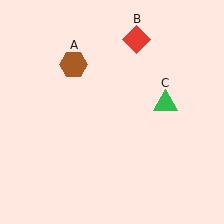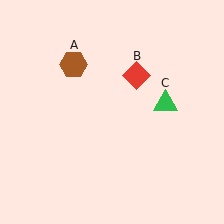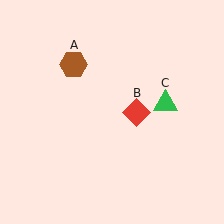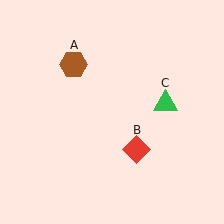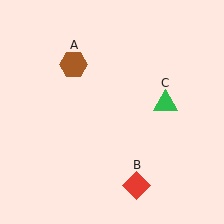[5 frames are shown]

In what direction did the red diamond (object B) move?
The red diamond (object B) moved down.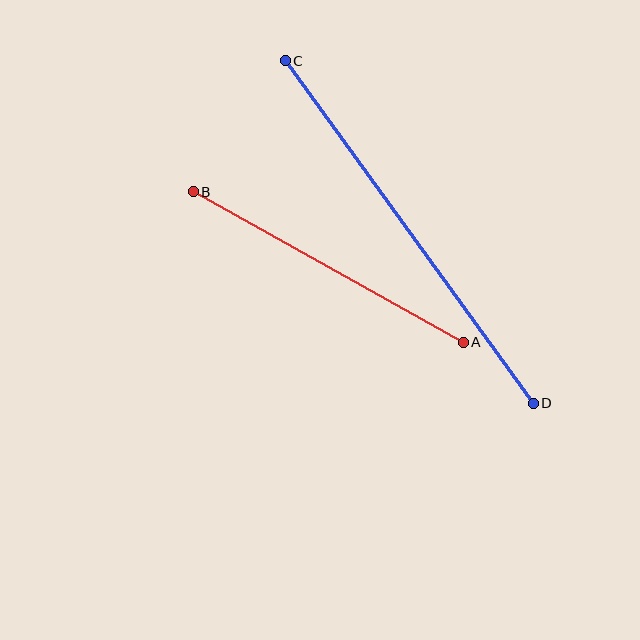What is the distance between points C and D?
The distance is approximately 423 pixels.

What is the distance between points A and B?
The distance is approximately 309 pixels.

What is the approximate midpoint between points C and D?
The midpoint is at approximately (409, 232) pixels.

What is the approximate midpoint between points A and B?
The midpoint is at approximately (328, 267) pixels.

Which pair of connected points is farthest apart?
Points C and D are farthest apart.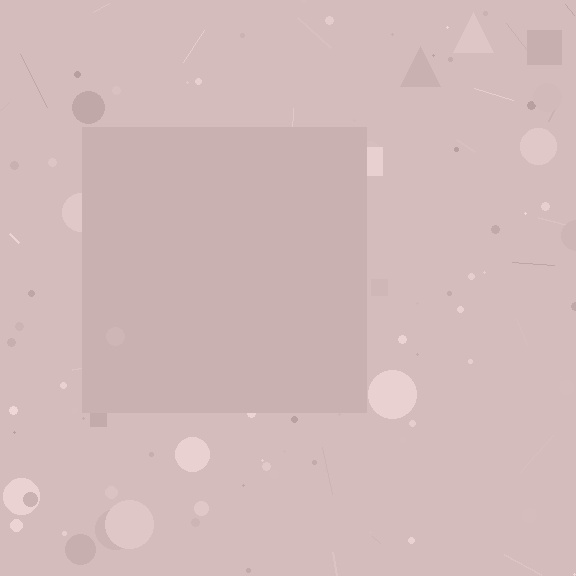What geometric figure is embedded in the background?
A square is embedded in the background.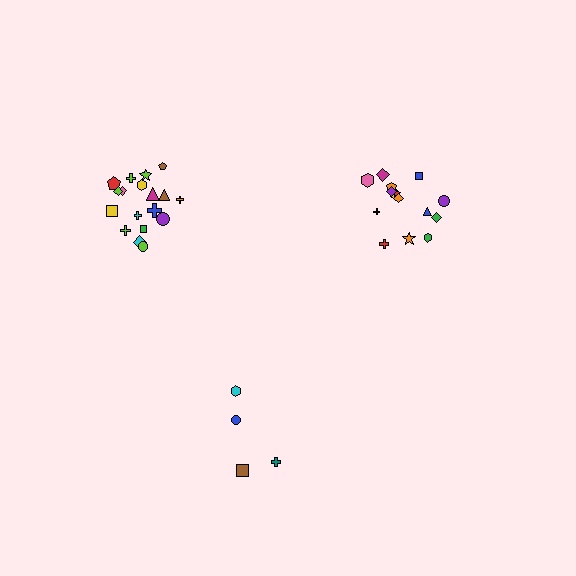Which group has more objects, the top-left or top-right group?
The top-left group.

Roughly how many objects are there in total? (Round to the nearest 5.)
Roughly 35 objects in total.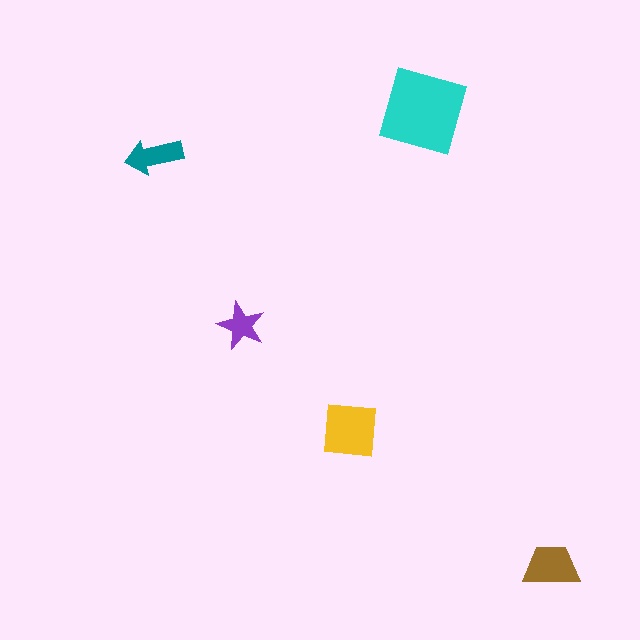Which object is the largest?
The cyan diamond.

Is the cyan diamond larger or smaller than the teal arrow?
Larger.